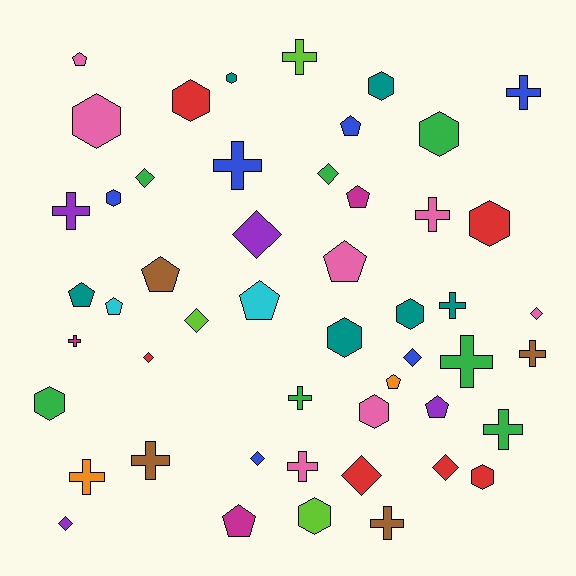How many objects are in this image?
There are 50 objects.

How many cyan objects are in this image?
There are 2 cyan objects.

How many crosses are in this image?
There are 15 crosses.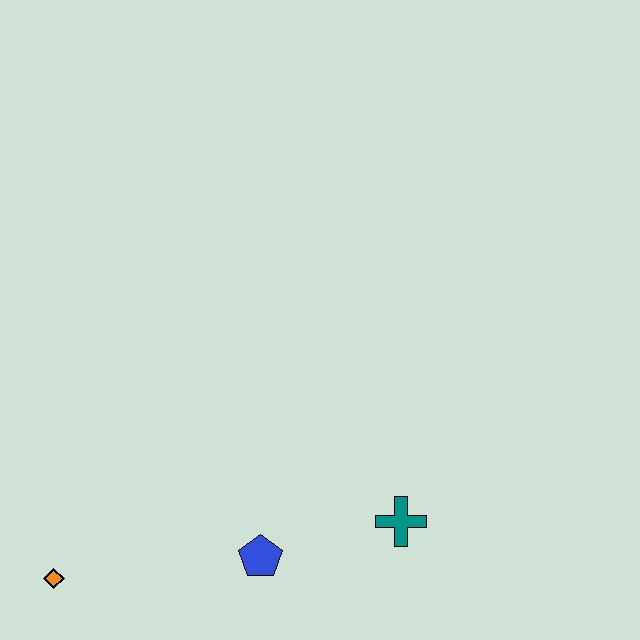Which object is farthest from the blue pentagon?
The orange diamond is farthest from the blue pentagon.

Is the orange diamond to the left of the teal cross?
Yes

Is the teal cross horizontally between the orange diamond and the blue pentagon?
No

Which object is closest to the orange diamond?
The blue pentagon is closest to the orange diamond.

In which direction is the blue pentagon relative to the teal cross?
The blue pentagon is to the left of the teal cross.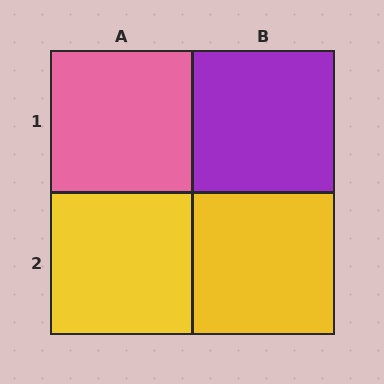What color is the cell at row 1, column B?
Purple.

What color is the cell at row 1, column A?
Pink.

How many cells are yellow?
2 cells are yellow.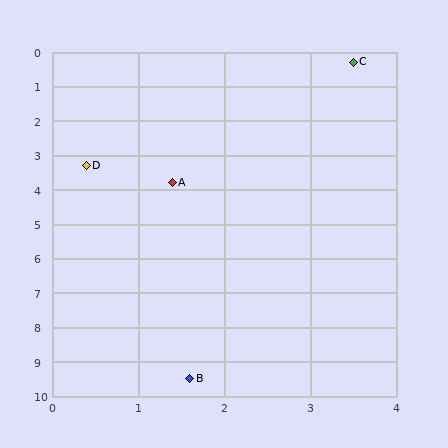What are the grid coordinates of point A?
Point A is at approximately (1.4, 3.8).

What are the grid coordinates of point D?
Point D is at approximately (0.4, 3.3).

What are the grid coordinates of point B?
Point B is at approximately (1.6, 9.5).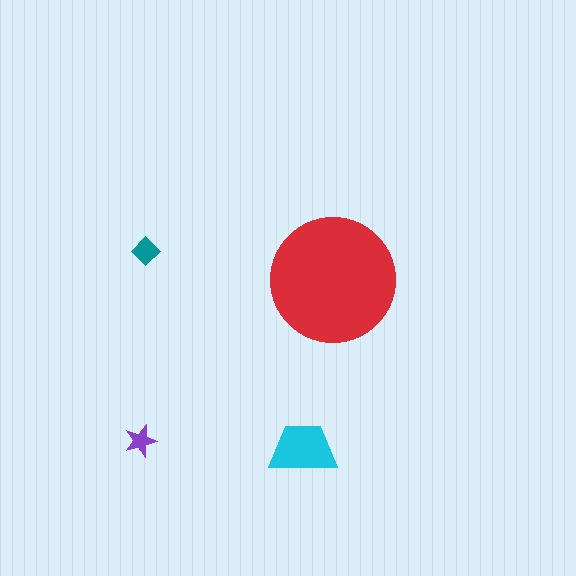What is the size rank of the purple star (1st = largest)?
4th.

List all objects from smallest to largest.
The purple star, the teal diamond, the cyan trapezoid, the red circle.